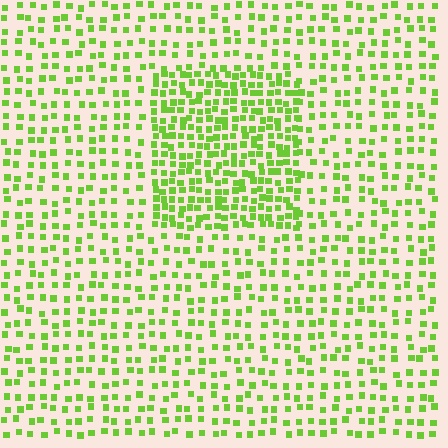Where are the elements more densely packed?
The elements are more densely packed inside the rectangle boundary.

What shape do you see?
I see a rectangle.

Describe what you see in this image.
The image contains small lime elements arranged at two different densities. A rectangle-shaped region is visible where the elements are more densely packed than the surrounding area.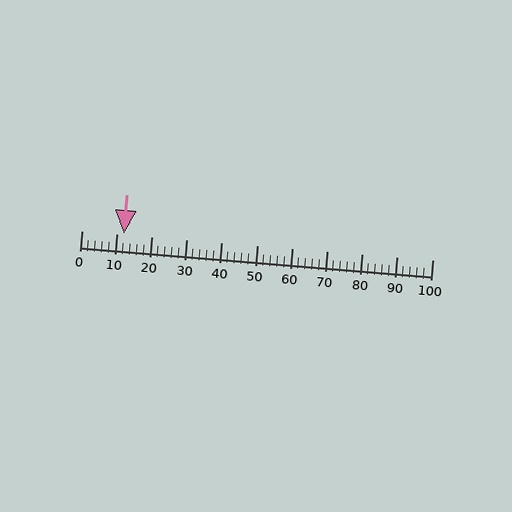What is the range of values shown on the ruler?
The ruler shows values from 0 to 100.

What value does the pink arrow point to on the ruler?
The pink arrow points to approximately 12.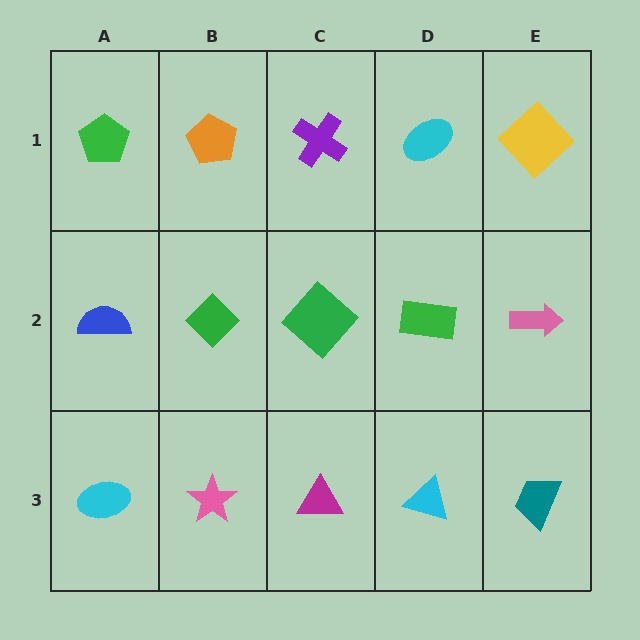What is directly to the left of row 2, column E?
A green rectangle.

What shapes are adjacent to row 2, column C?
A purple cross (row 1, column C), a magenta triangle (row 3, column C), a green diamond (row 2, column B), a green rectangle (row 2, column D).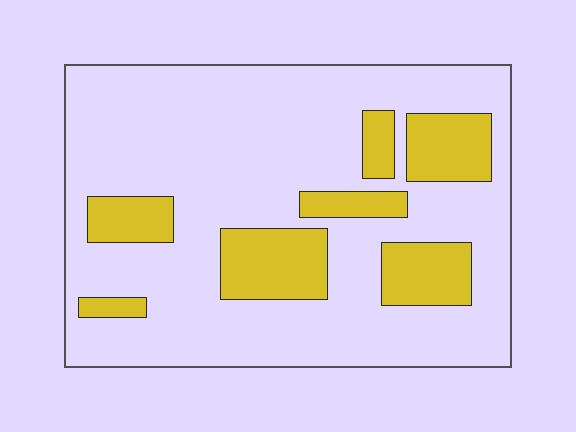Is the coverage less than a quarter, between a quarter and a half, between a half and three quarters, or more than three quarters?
Less than a quarter.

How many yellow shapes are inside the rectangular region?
7.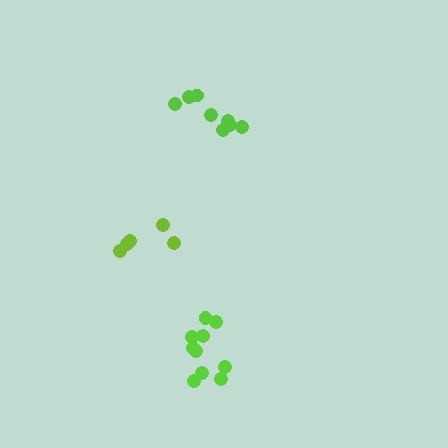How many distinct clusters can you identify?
There are 3 distinct clusters.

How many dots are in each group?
Group 1: 8 dots, Group 2: 5 dots, Group 3: 10 dots (23 total).